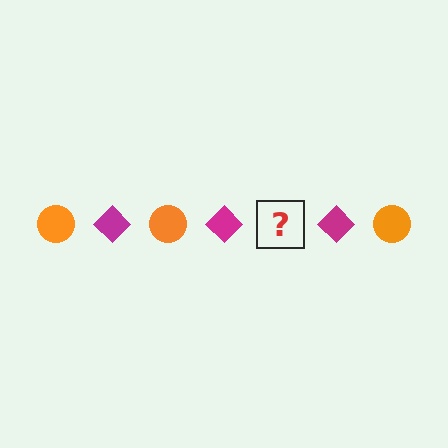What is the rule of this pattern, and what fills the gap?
The rule is that the pattern alternates between orange circle and magenta diamond. The gap should be filled with an orange circle.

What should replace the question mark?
The question mark should be replaced with an orange circle.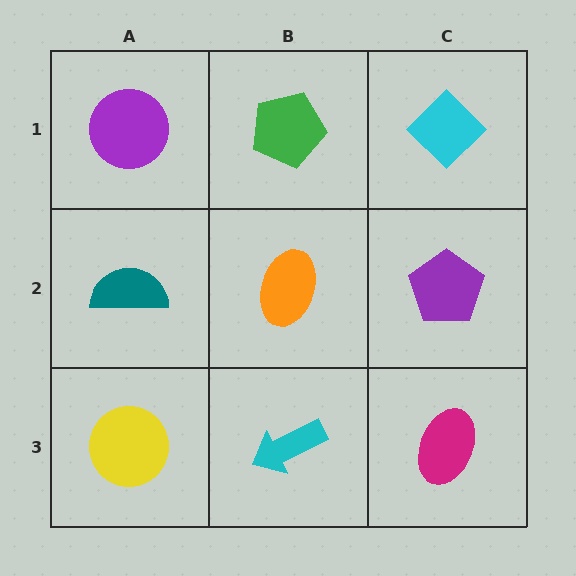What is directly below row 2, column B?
A cyan arrow.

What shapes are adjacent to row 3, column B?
An orange ellipse (row 2, column B), a yellow circle (row 3, column A), a magenta ellipse (row 3, column C).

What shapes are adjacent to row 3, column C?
A purple pentagon (row 2, column C), a cyan arrow (row 3, column B).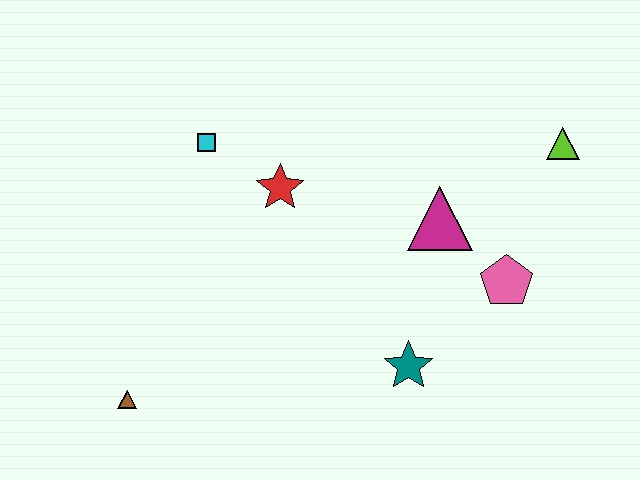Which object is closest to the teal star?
The pink pentagon is closest to the teal star.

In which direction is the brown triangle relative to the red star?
The brown triangle is below the red star.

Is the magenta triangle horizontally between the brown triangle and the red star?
No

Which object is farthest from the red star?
The lime triangle is farthest from the red star.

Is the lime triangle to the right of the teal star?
Yes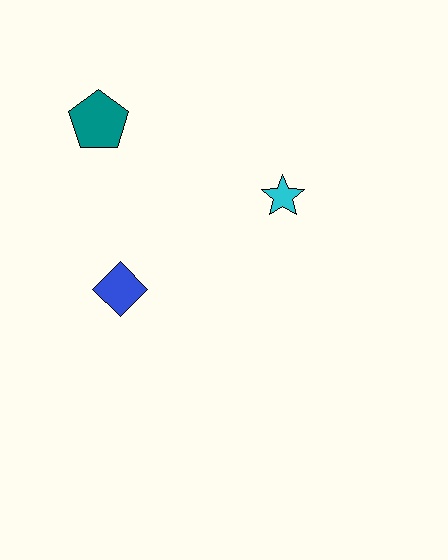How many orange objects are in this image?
There are no orange objects.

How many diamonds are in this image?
There is 1 diamond.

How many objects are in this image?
There are 3 objects.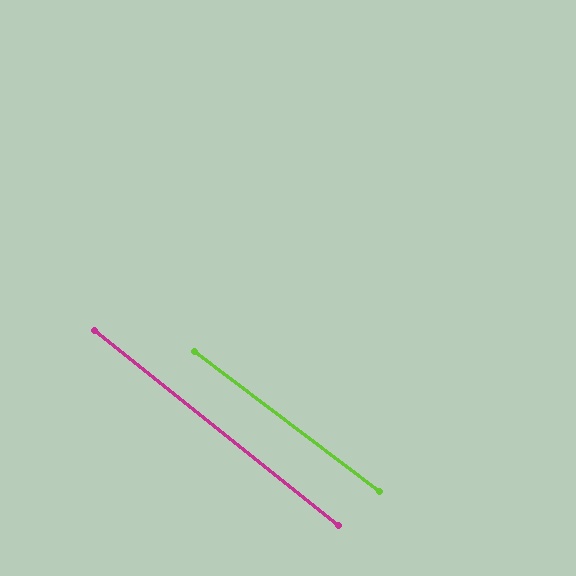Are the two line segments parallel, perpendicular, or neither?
Parallel — their directions differ by only 1.5°.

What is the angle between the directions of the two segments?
Approximately 2 degrees.